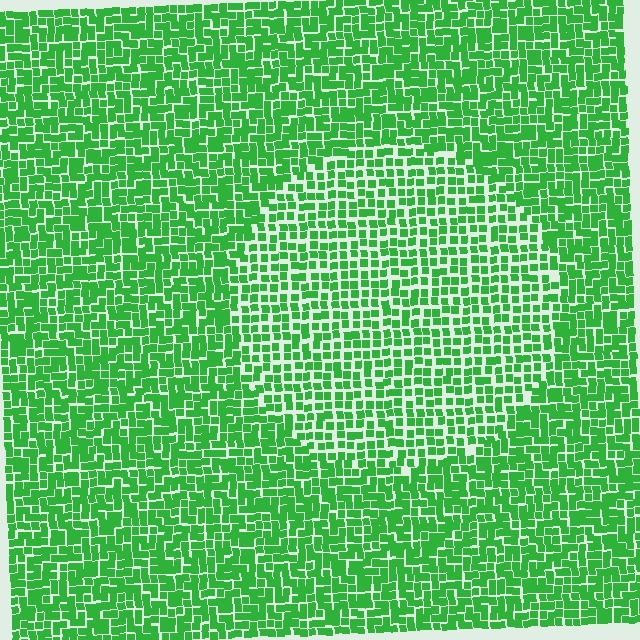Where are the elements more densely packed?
The elements are more densely packed outside the circle boundary.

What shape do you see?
I see a circle.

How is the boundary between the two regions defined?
The boundary is defined by a change in element density (approximately 1.5x ratio). All elements are the same color, size, and shape.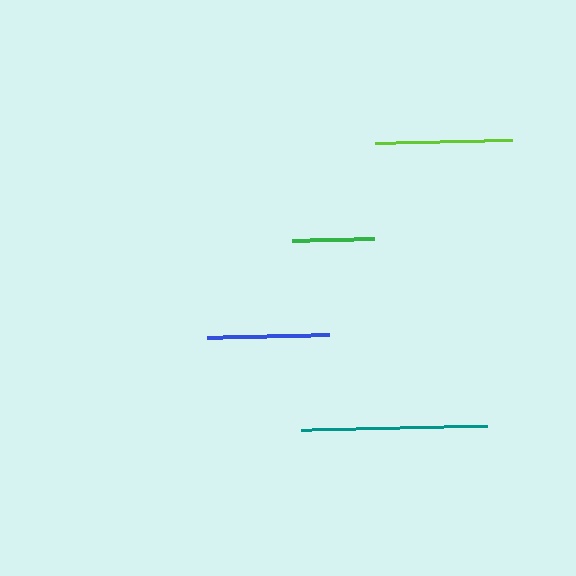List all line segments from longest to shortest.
From longest to shortest: teal, lime, blue, green.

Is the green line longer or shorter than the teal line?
The teal line is longer than the green line.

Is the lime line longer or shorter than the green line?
The lime line is longer than the green line.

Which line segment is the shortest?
The green line is the shortest at approximately 83 pixels.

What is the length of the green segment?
The green segment is approximately 83 pixels long.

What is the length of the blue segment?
The blue segment is approximately 122 pixels long.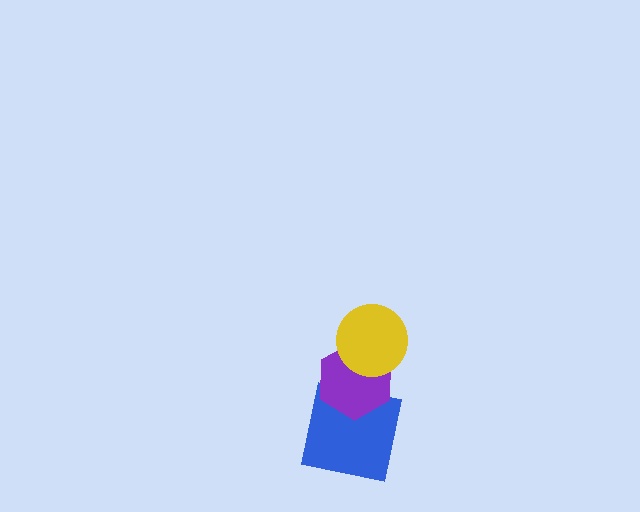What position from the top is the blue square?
The blue square is 3rd from the top.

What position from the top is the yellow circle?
The yellow circle is 1st from the top.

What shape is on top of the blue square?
The purple hexagon is on top of the blue square.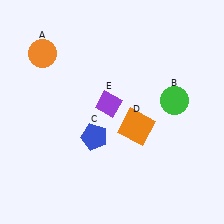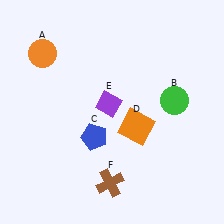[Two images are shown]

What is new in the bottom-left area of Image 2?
A brown cross (F) was added in the bottom-left area of Image 2.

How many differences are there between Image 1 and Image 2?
There is 1 difference between the two images.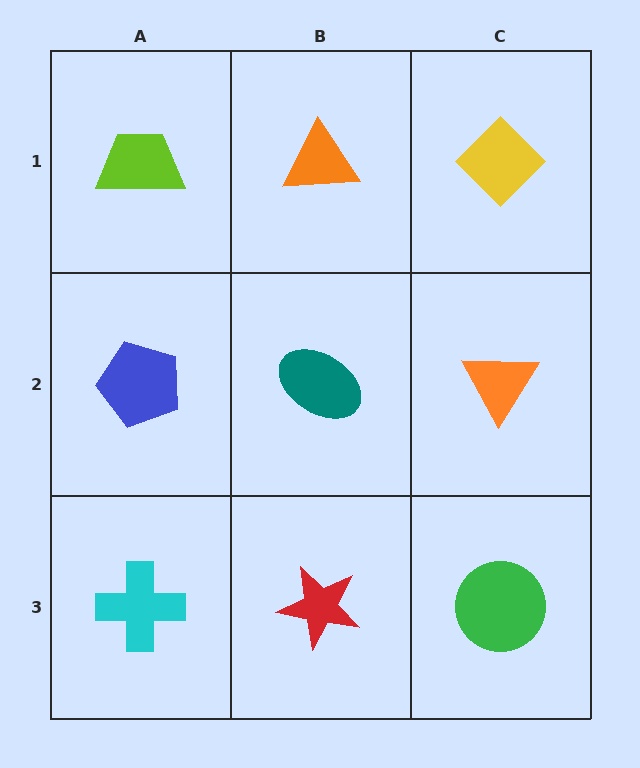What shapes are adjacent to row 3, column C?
An orange triangle (row 2, column C), a red star (row 3, column B).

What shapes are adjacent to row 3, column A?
A blue pentagon (row 2, column A), a red star (row 3, column B).